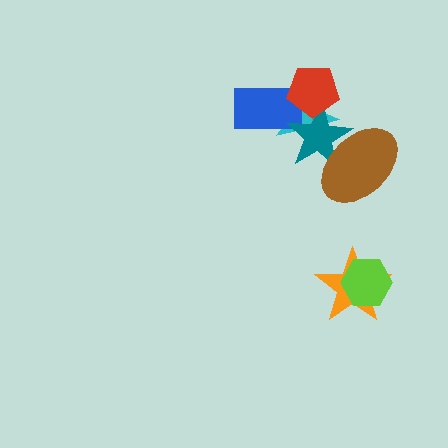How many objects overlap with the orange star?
1 object overlaps with the orange star.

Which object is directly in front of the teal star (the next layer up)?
The brown ellipse is directly in front of the teal star.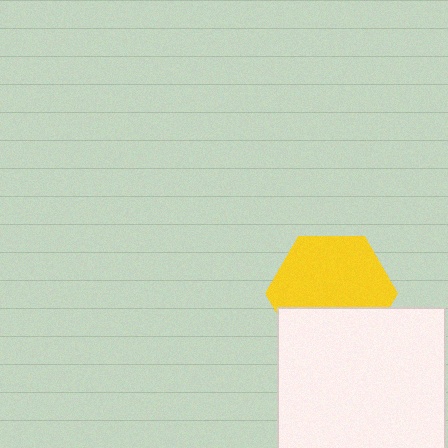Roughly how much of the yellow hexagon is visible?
Most of it is visible (roughly 65%).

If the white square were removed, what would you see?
You would see the complete yellow hexagon.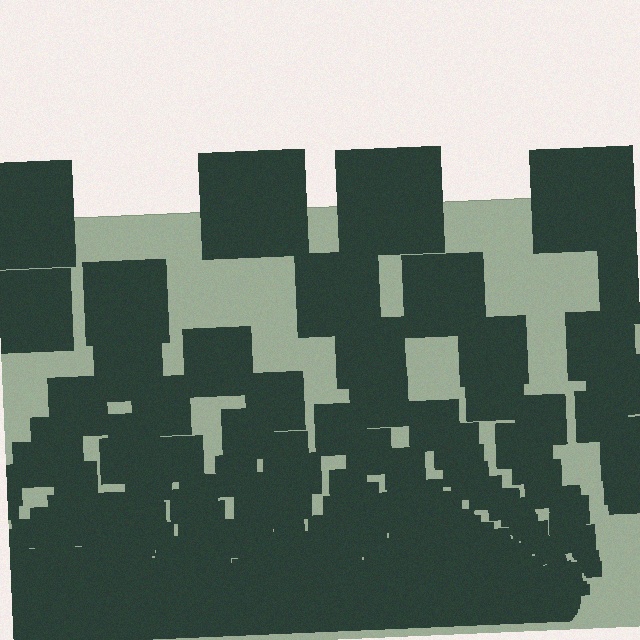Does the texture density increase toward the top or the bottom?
Density increases toward the bottom.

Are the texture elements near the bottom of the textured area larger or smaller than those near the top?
Smaller. The gradient is inverted — elements near the bottom are smaller and denser.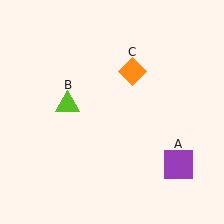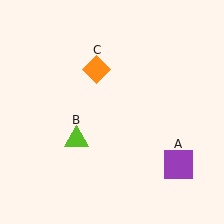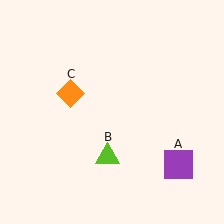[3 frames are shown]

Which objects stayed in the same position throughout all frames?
Purple square (object A) remained stationary.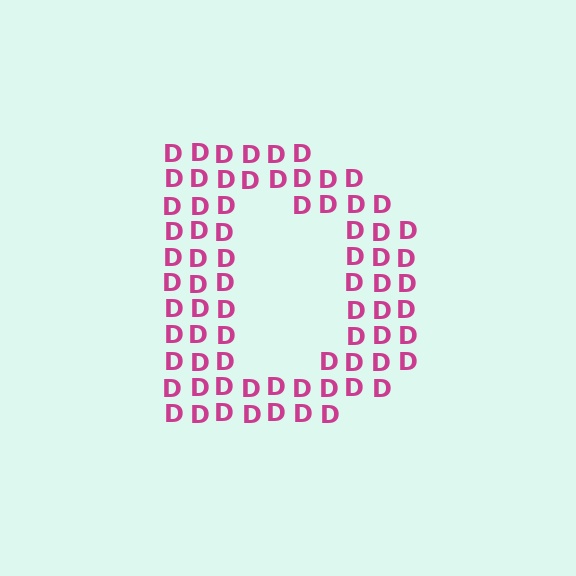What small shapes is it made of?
It is made of small letter D's.